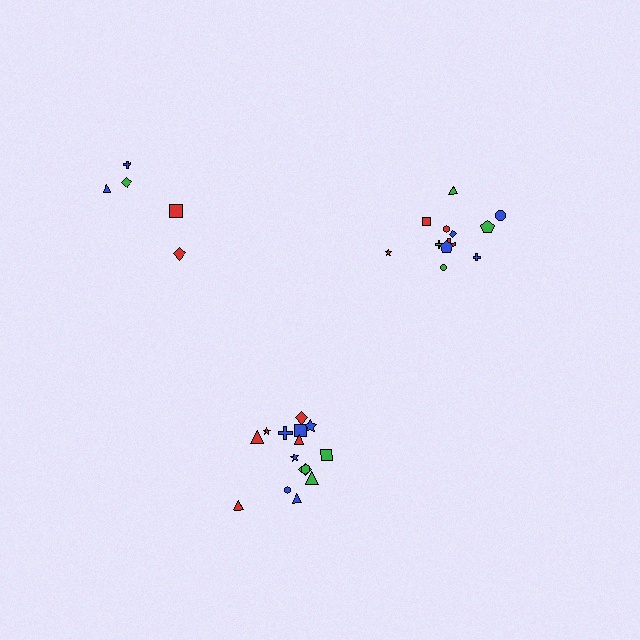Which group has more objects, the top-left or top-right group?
The top-right group.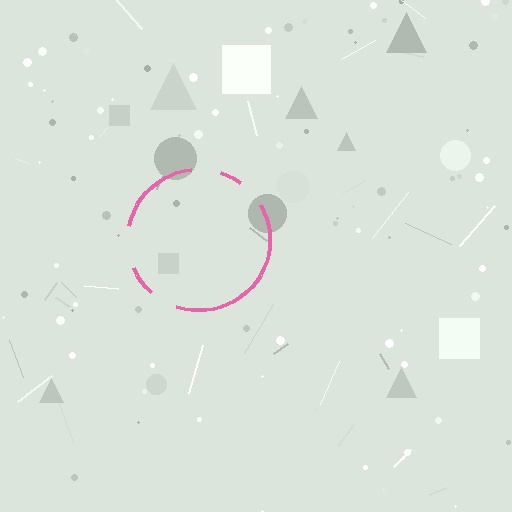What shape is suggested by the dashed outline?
The dashed outline suggests a circle.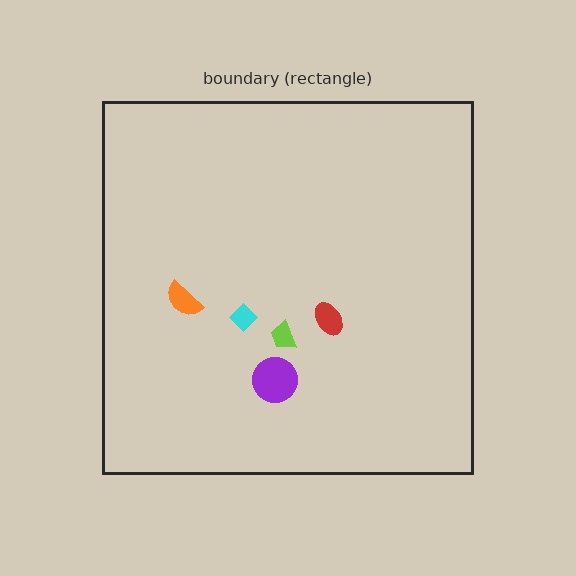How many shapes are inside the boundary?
5 inside, 0 outside.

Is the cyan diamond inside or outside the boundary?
Inside.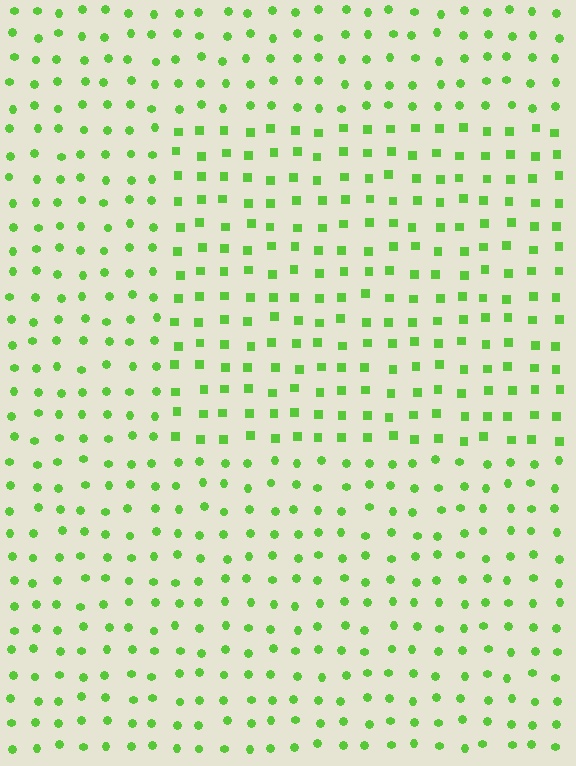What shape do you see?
I see a rectangle.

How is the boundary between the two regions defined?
The boundary is defined by a change in element shape: squares inside vs. circles outside. All elements share the same color and spacing.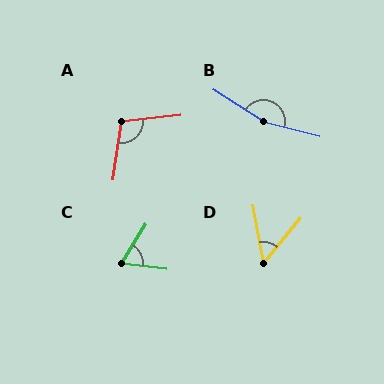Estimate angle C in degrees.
Approximately 64 degrees.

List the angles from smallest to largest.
D (49°), C (64°), A (104°), B (161°).